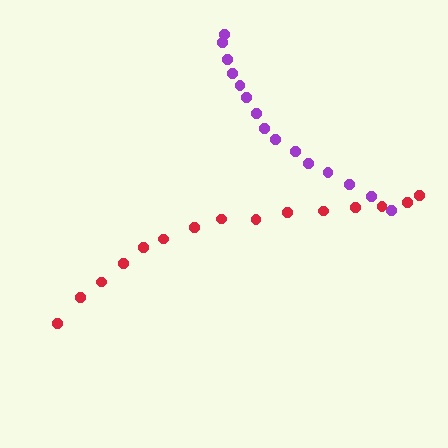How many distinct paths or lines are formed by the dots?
There are 2 distinct paths.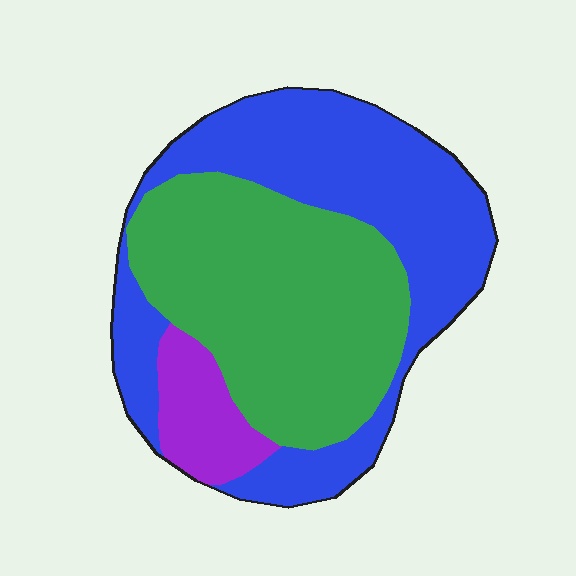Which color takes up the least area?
Purple, at roughly 10%.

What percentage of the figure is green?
Green covers roughly 45% of the figure.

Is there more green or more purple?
Green.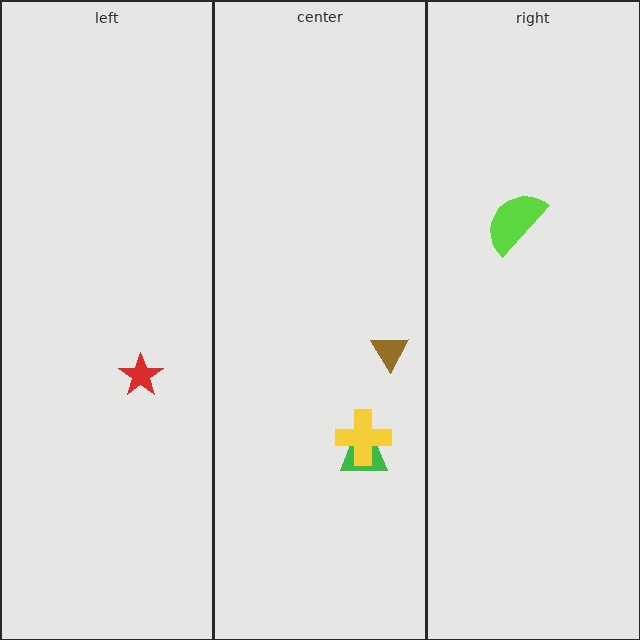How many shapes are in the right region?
1.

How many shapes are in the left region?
1.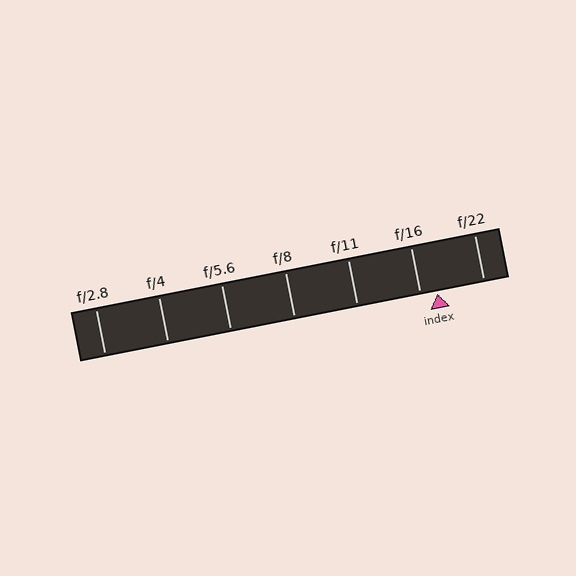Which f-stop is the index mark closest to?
The index mark is closest to f/16.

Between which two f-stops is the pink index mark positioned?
The index mark is between f/16 and f/22.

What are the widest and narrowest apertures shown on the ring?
The widest aperture shown is f/2.8 and the narrowest is f/22.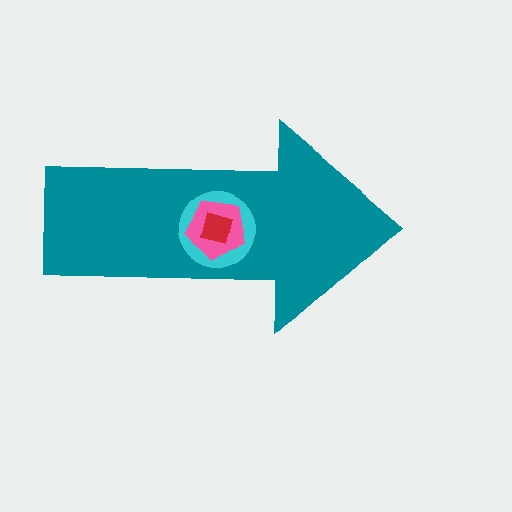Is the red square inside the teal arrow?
Yes.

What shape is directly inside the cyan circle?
The pink pentagon.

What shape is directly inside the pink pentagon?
The red square.